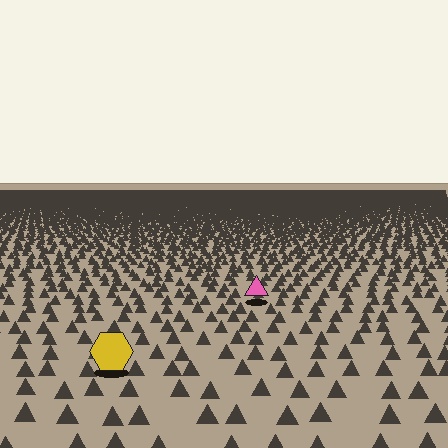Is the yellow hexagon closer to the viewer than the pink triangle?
Yes. The yellow hexagon is closer — you can tell from the texture gradient: the ground texture is coarser near it.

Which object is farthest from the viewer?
The pink triangle is farthest from the viewer. It appears smaller and the ground texture around it is denser.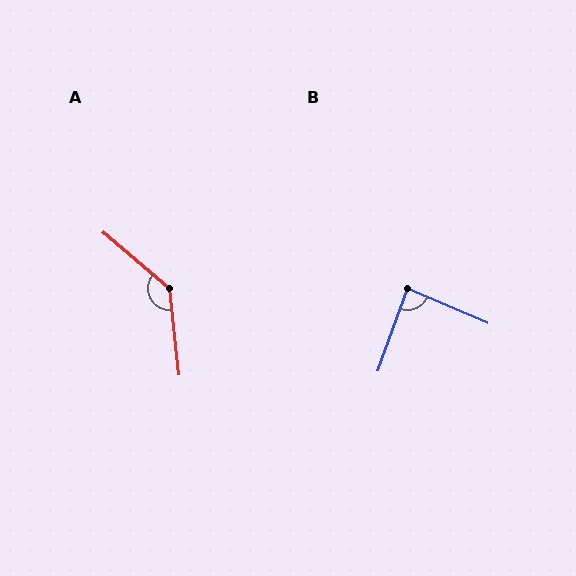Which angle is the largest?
A, at approximately 137 degrees.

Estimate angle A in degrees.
Approximately 137 degrees.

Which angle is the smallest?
B, at approximately 87 degrees.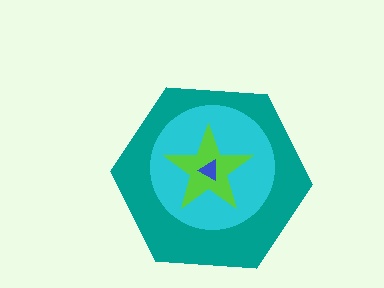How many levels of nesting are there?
4.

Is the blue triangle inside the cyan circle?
Yes.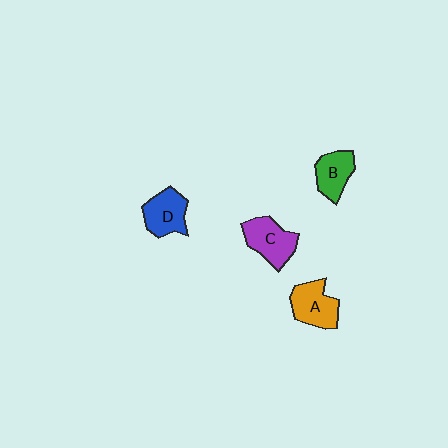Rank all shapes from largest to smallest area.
From largest to smallest: C (purple), A (orange), D (blue), B (green).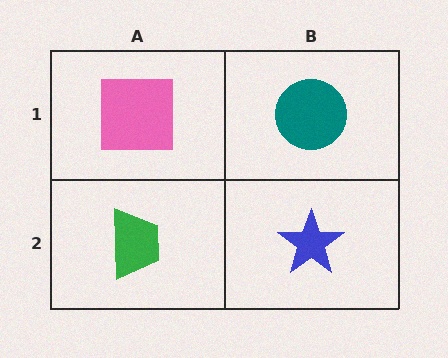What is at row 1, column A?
A pink square.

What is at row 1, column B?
A teal circle.